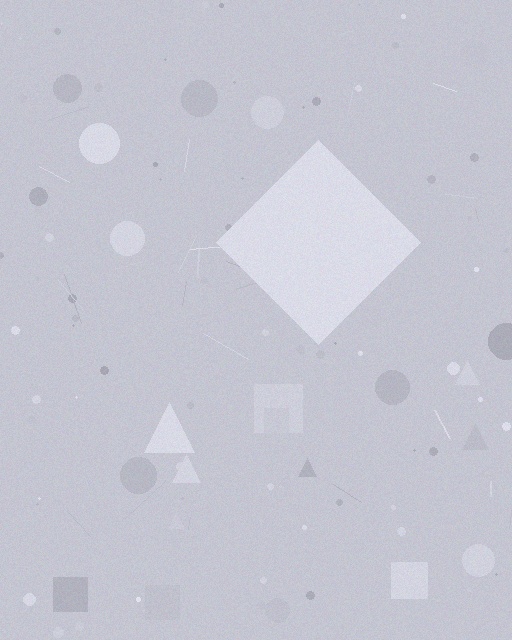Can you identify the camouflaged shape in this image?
The camouflaged shape is a diamond.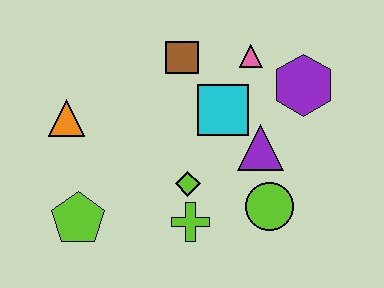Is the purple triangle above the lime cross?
Yes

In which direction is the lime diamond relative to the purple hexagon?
The lime diamond is to the left of the purple hexagon.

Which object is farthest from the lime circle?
The orange triangle is farthest from the lime circle.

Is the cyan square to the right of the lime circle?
No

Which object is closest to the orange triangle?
The lime pentagon is closest to the orange triangle.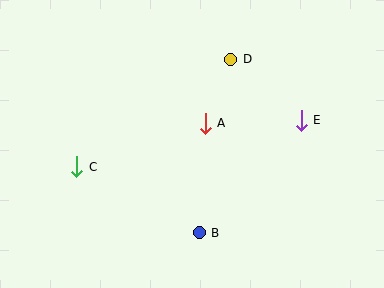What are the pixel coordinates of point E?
Point E is at (301, 120).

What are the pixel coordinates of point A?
Point A is at (205, 123).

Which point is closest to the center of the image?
Point A at (205, 123) is closest to the center.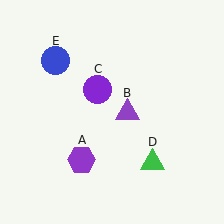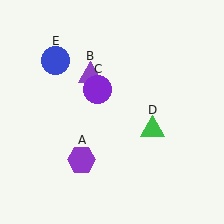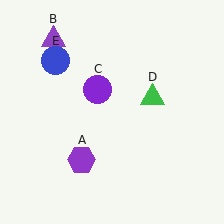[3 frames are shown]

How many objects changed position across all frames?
2 objects changed position: purple triangle (object B), green triangle (object D).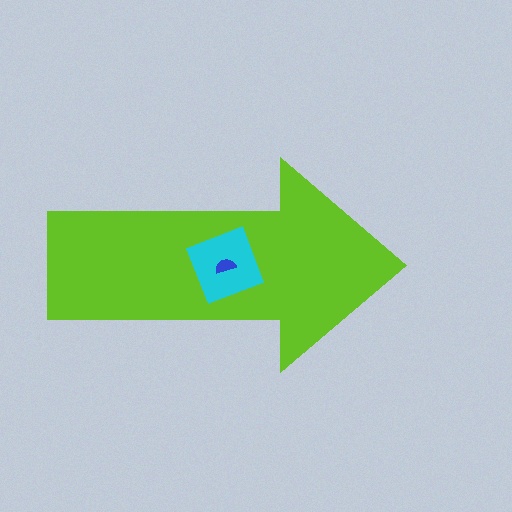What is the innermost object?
The blue semicircle.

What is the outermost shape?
The lime arrow.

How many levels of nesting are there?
3.